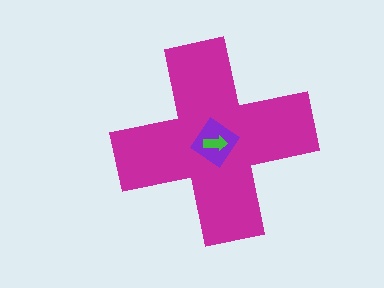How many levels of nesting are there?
3.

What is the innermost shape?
The green arrow.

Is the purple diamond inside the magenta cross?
Yes.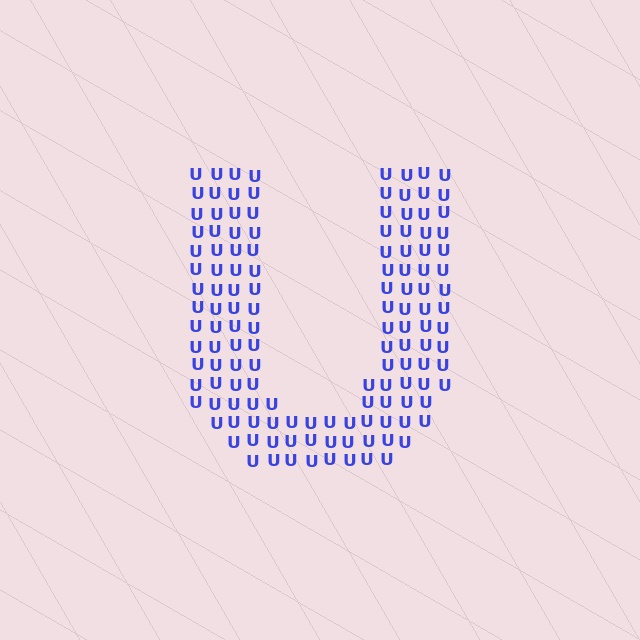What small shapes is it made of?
It is made of small letter U's.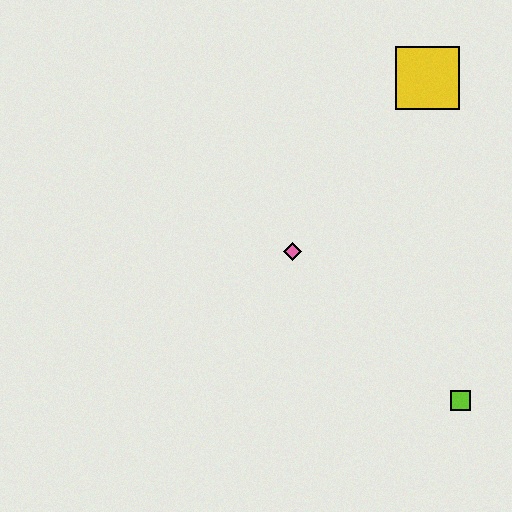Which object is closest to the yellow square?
The pink diamond is closest to the yellow square.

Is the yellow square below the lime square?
No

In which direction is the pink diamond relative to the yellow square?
The pink diamond is below the yellow square.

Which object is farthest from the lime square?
The yellow square is farthest from the lime square.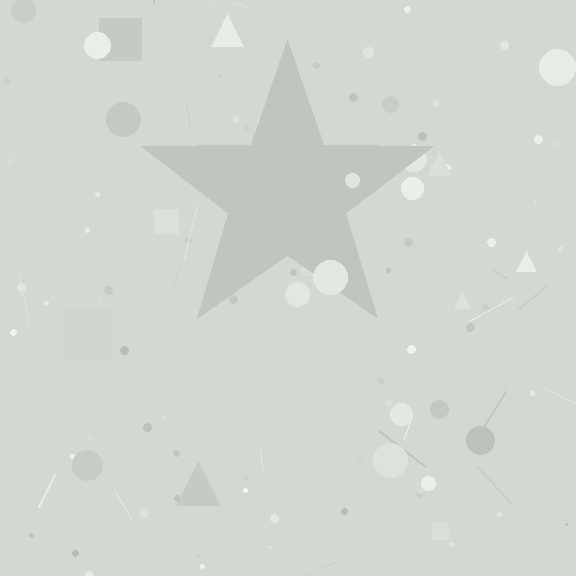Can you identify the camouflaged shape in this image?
The camouflaged shape is a star.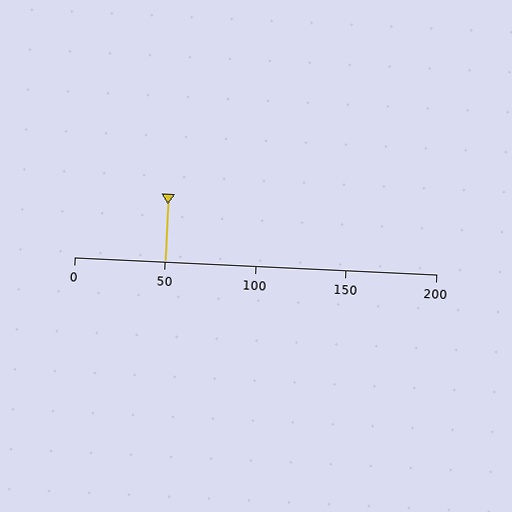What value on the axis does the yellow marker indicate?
The marker indicates approximately 50.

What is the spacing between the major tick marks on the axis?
The major ticks are spaced 50 apart.